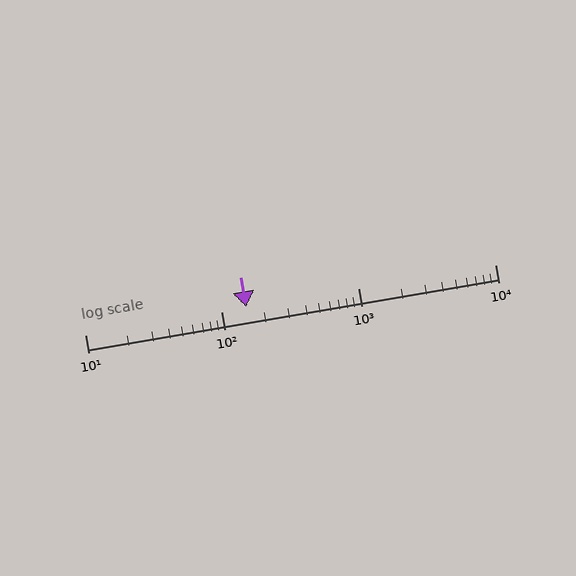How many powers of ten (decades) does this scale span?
The scale spans 3 decades, from 10 to 10000.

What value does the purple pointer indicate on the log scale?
The pointer indicates approximately 150.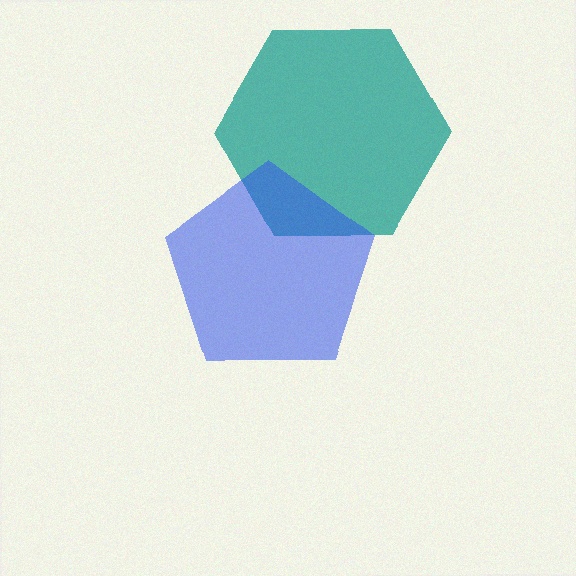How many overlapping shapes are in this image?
There are 2 overlapping shapes in the image.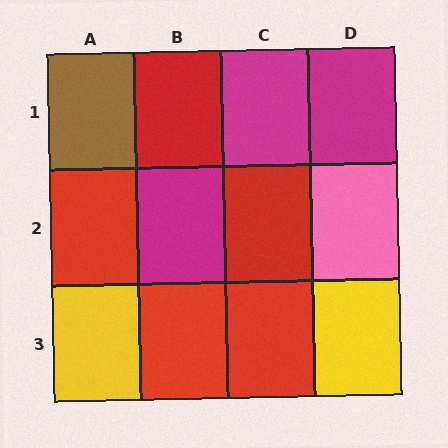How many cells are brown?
1 cell is brown.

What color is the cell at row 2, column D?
Pink.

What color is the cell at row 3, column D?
Yellow.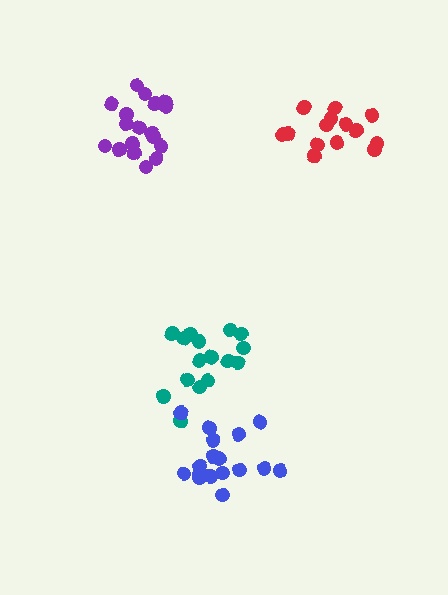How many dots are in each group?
Group 1: 16 dots, Group 2: 14 dots, Group 3: 18 dots, Group 4: 19 dots (67 total).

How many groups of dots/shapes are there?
There are 4 groups.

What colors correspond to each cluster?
The clusters are colored: teal, red, purple, blue.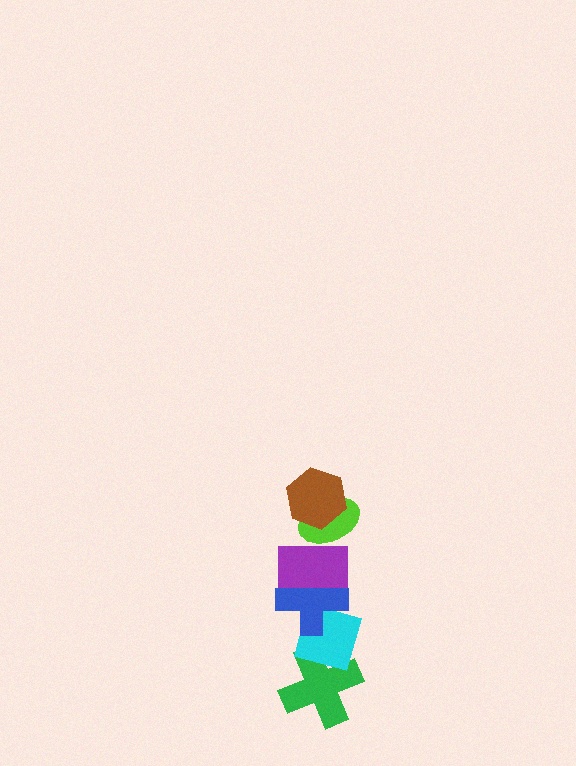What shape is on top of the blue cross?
The purple rectangle is on top of the blue cross.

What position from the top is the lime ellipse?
The lime ellipse is 2nd from the top.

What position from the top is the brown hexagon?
The brown hexagon is 1st from the top.